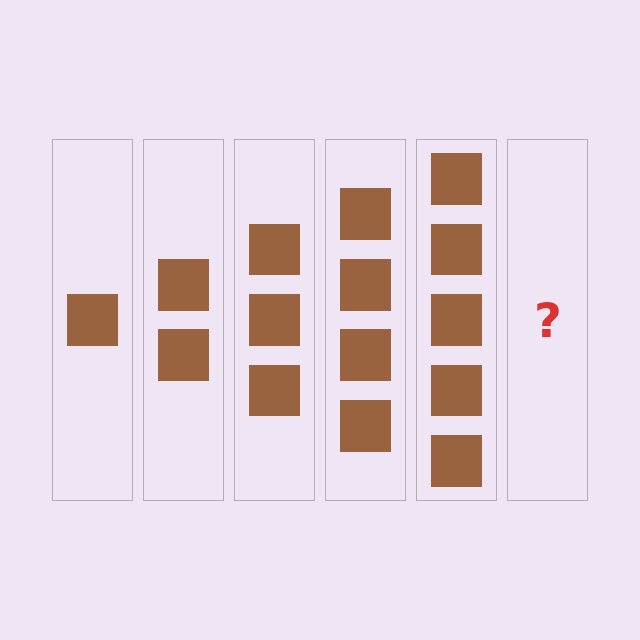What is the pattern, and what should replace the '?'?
The pattern is that each step adds one more square. The '?' should be 6 squares.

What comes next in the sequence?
The next element should be 6 squares.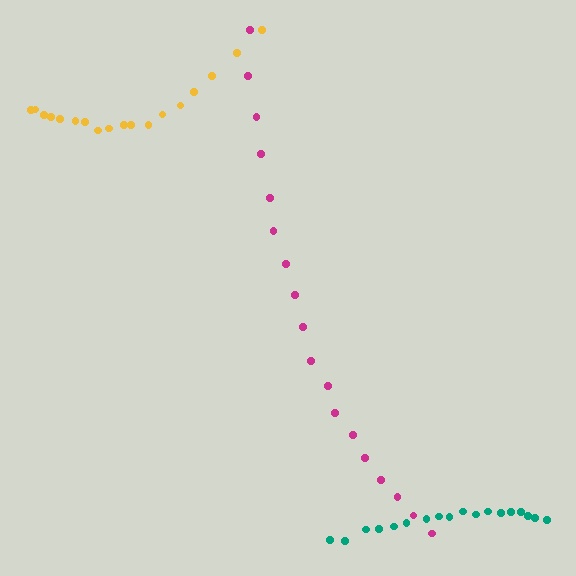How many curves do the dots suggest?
There are 3 distinct paths.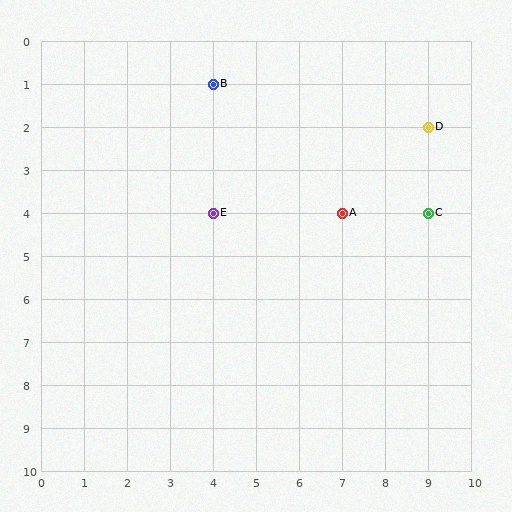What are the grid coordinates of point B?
Point B is at grid coordinates (4, 1).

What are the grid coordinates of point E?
Point E is at grid coordinates (4, 4).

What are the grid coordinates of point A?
Point A is at grid coordinates (7, 4).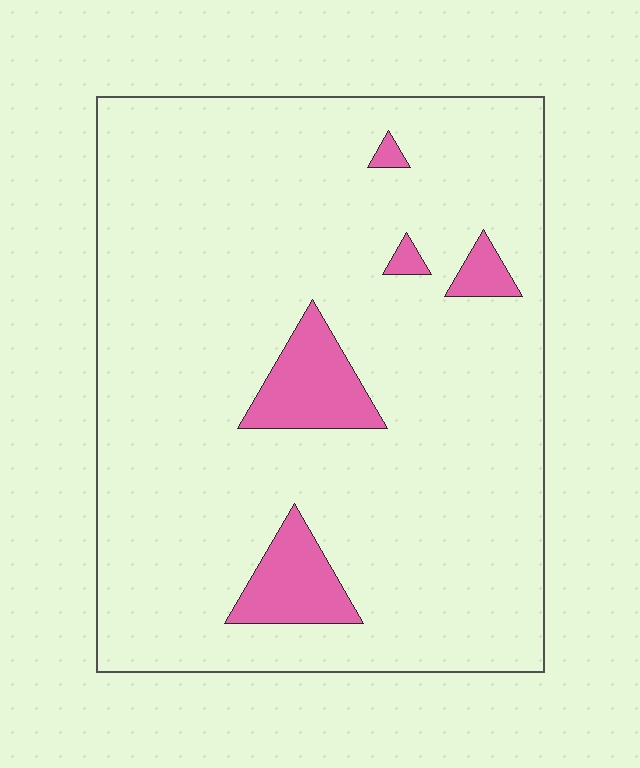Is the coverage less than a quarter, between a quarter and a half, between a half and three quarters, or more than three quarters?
Less than a quarter.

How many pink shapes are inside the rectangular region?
5.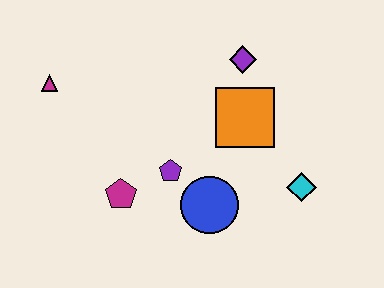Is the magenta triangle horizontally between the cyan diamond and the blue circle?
No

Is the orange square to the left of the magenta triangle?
No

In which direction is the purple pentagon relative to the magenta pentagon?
The purple pentagon is to the right of the magenta pentagon.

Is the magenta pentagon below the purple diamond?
Yes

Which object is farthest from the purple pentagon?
The magenta triangle is farthest from the purple pentagon.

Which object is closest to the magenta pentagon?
The purple pentagon is closest to the magenta pentagon.